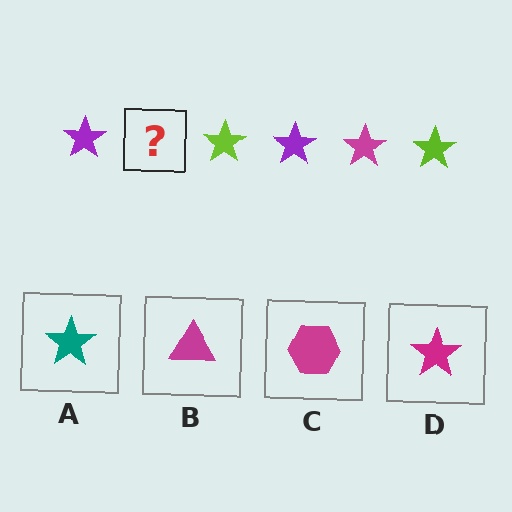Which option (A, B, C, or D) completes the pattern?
D.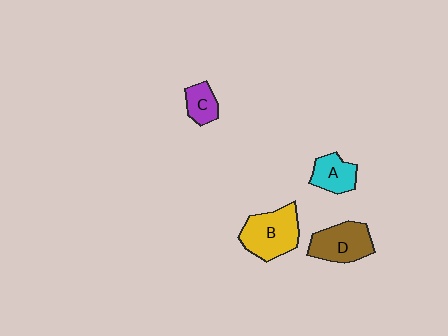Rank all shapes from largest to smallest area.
From largest to smallest: B (yellow), D (brown), A (cyan), C (purple).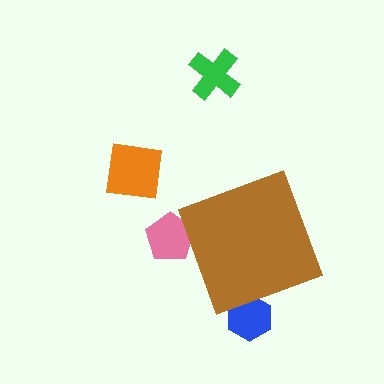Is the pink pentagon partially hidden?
Yes, the pink pentagon is partially hidden behind the brown diamond.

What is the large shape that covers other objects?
A brown diamond.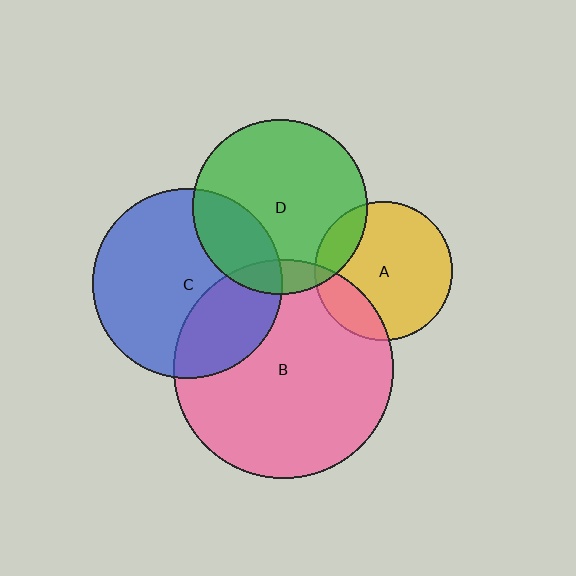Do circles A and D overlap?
Yes.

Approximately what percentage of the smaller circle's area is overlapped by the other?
Approximately 15%.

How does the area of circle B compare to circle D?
Approximately 1.6 times.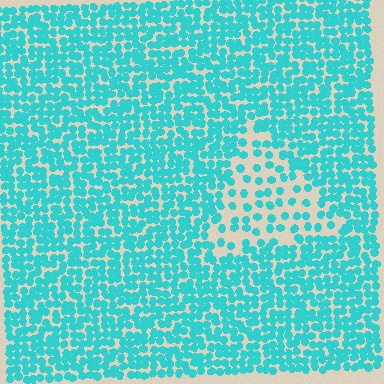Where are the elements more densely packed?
The elements are more densely packed outside the triangle boundary.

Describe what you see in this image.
The image contains small cyan elements arranged at two different densities. A triangle-shaped region is visible where the elements are less densely packed than the surrounding area.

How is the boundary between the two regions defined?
The boundary is defined by a change in element density (approximately 2.5x ratio). All elements are the same color, size, and shape.